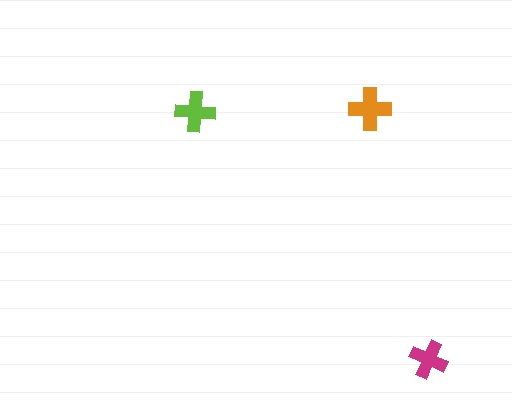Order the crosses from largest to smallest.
the orange one, the lime one, the magenta one.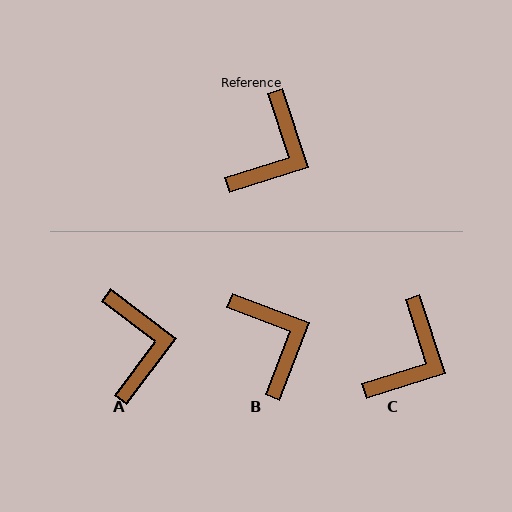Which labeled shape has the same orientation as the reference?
C.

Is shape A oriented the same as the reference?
No, it is off by about 35 degrees.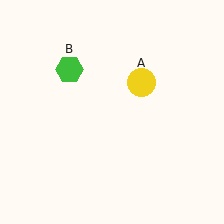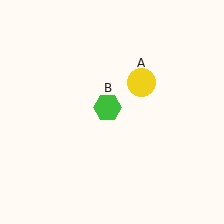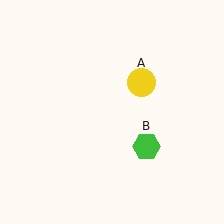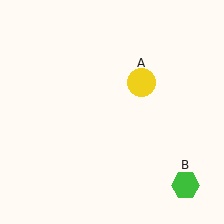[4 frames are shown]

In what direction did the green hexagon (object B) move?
The green hexagon (object B) moved down and to the right.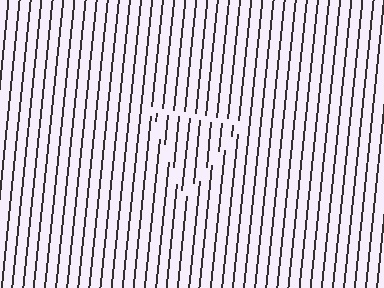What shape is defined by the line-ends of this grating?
An illusory triangle. The interior of the shape contains the same grating, shifted by half a period — the contour is defined by the phase discontinuity where line-ends from the inner and outer gratings abut.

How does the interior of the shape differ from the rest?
The interior of the shape contains the same grating, shifted by half a period — the contour is defined by the phase discontinuity where line-ends from the inner and outer gratings abut.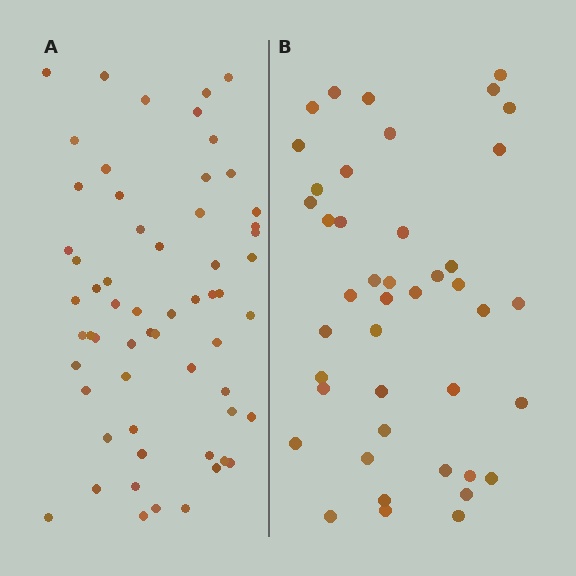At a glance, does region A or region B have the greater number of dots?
Region A (the left region) has more dots.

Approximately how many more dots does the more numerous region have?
Region A has approximately 15 more dots than region B.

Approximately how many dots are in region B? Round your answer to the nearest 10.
About 40 dots. (The exact count is 43, which rounds to 40.)